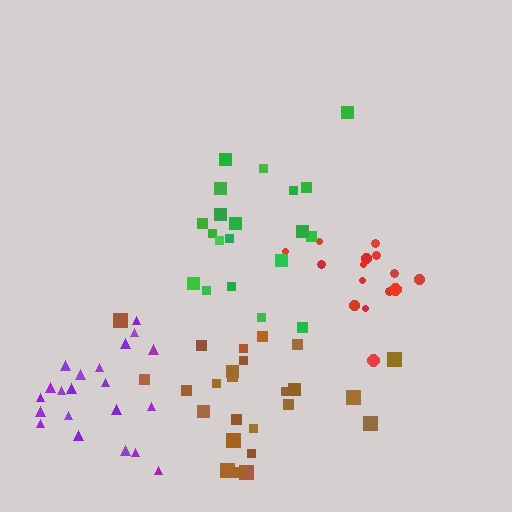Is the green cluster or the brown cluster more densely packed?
Green.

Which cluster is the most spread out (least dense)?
Brown.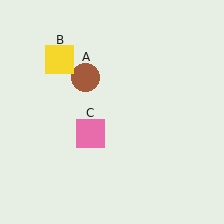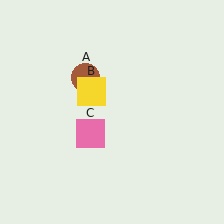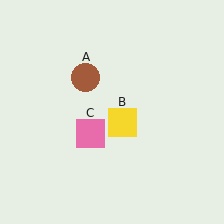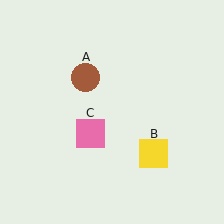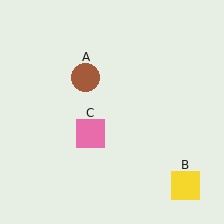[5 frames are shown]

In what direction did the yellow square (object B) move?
The yellow square (object B) moved down and to the right.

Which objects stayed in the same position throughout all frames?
Brown circle (object A) and pink square (object C) remained stationary.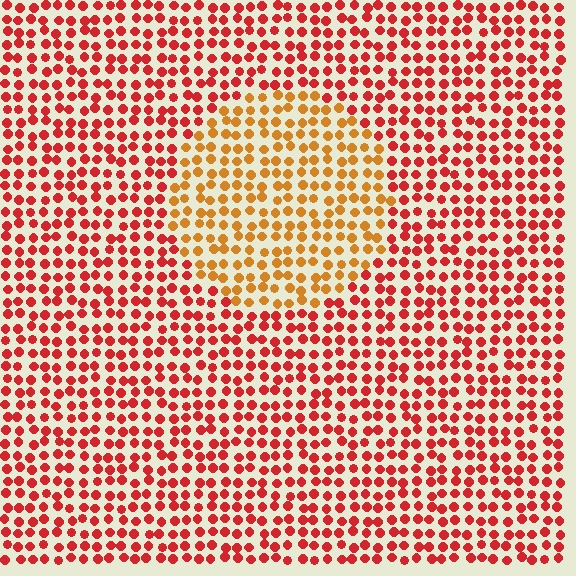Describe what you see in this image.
The image is filled with small red elements in a uniform arrangement. A circle-shaped region is visible where the elements are tinted to a slightly different hue, forming a subtle color boundary.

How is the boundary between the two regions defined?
The boundary is defined purely by a slight shift in hue (about 36 degrees). Spacing, size, and orientation are identical on both sides.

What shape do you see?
I see a circle.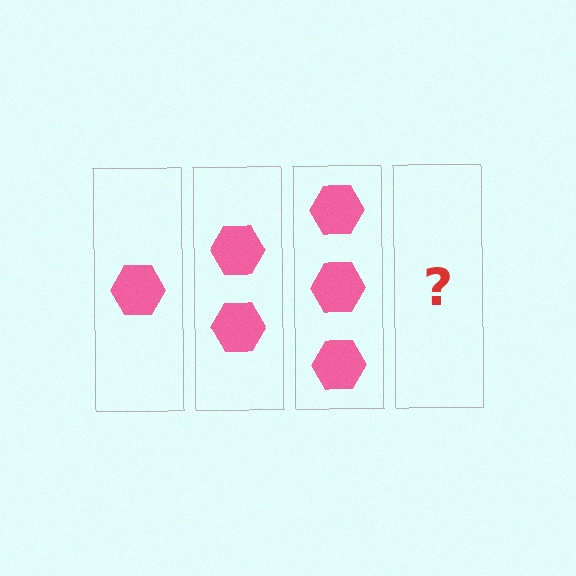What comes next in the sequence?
The next element should be 4 hexagons.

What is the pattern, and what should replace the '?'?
The pattern is that each step adds one more hexagon. The '?' should be 4 hexagons.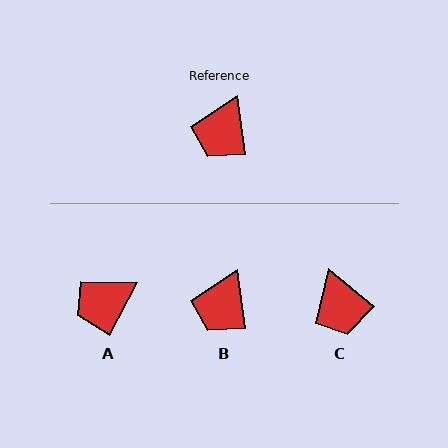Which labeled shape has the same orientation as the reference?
B.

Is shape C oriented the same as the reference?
No, it is off by about 42 degrees.